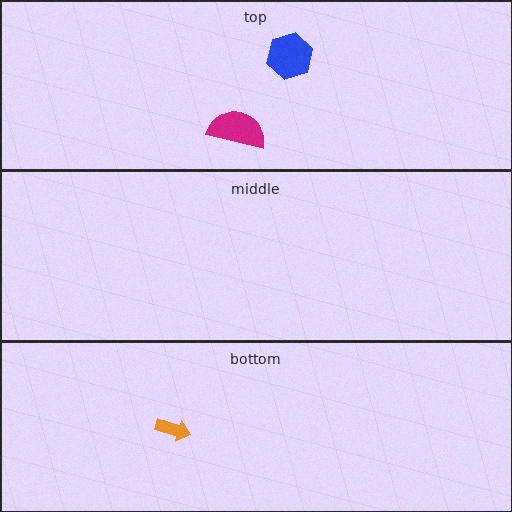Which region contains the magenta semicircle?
The top region.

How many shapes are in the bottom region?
1.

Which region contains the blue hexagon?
The top region.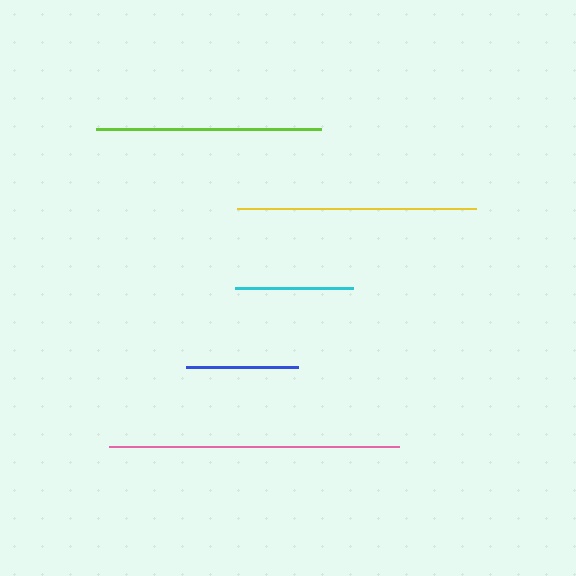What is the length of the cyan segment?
The cyan segment is approximately 118 pixels long.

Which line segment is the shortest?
The blue line is the shortest at approximately 112 pixels.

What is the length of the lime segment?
The lime segment is approximately 224 pixels long.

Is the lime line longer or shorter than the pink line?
The pink line is longer than the lime line.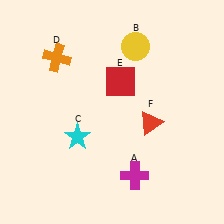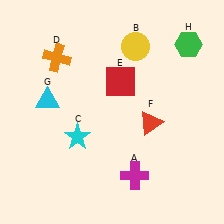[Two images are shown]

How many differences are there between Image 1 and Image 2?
There are 2 differences between the two images.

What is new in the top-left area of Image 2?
A cyan triangle (G) was added in the top-left area of Image 2.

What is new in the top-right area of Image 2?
A green hexagon (H) was added in the top-right area of Image 2.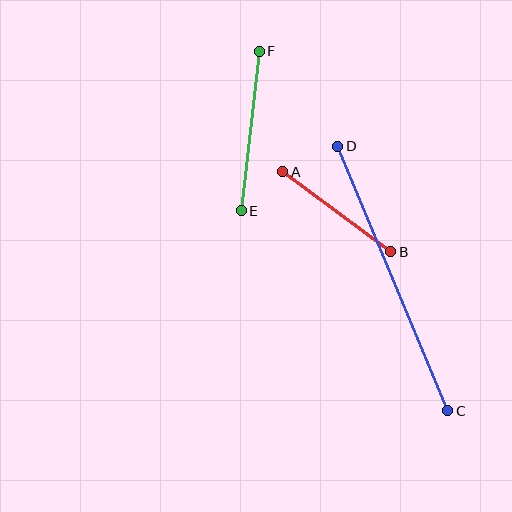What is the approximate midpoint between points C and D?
The midpoint is at approximately (393, 278) pixels.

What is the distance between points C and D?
The distance is approximately 287 pixels.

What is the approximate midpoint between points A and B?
The midpoint is at approximately (337, 212) pixels.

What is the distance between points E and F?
The distance is approximately 160 pixels.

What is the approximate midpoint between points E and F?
The midpoint is at approximately (250, 131) pixels.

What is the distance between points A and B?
The distance is approximately 135 pixels.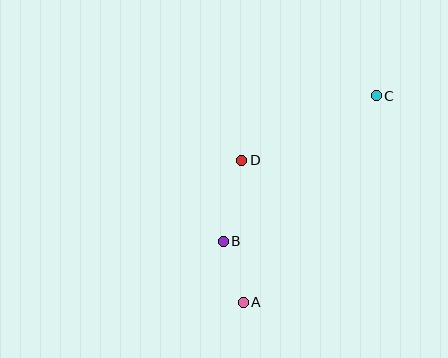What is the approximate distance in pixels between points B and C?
The distance between B and C is approximately 211 pixels.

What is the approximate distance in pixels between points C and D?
The distance between C and D is approximately 149 pixels.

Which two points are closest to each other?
Points A and B are closest to each other.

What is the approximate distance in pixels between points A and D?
The distance between A and D is approximately 142 pixels.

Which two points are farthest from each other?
Points A and C are farthest from each other.